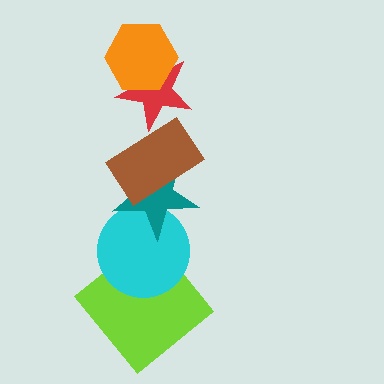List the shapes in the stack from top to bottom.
From top to bottom: the orange hexagon, the red star, the brown rectangle, the teal star, the cyan circle, the lime diamond.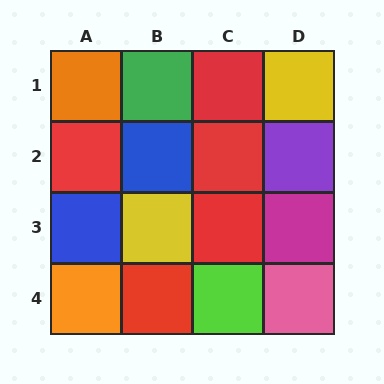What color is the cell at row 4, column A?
Orange.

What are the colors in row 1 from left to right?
Orange, green, red, yellow.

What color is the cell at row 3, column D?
Magenta.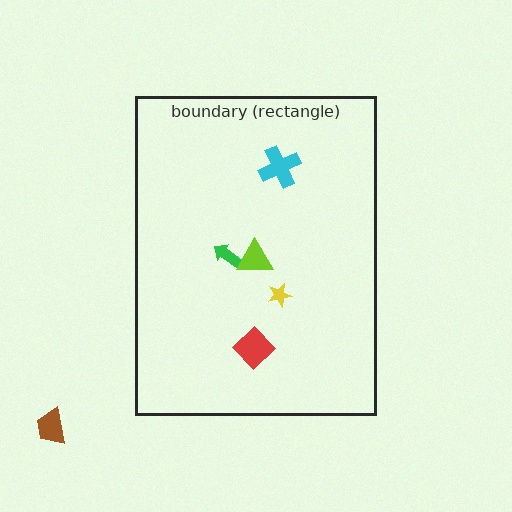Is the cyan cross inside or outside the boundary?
Inside.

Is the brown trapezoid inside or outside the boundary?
Outside.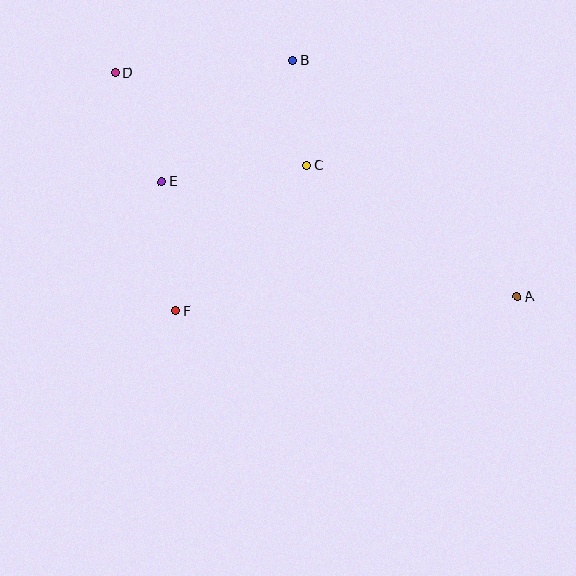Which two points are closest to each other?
Points B and C are closest to each other.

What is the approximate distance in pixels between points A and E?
The distance between A and E is approximately 373 pixels.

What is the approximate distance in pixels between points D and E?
The distance between D and E is approximately 118 pixels.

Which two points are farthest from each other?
Points A and D are farthest from each other.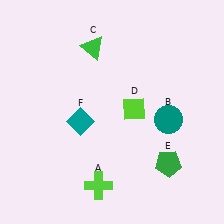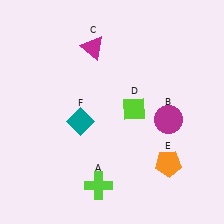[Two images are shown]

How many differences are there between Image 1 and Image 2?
There are 3 differences between the two images.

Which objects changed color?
B changed from teal to magenta. C changed from green to magenta. E changed from green to orange.